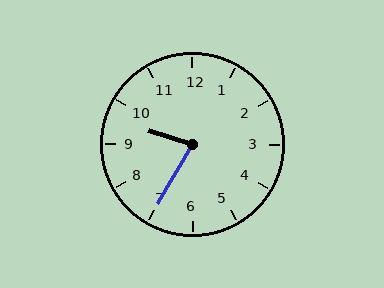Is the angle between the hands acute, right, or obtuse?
It is acute.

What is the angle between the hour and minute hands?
Approximately 78 degrees.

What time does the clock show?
9:35.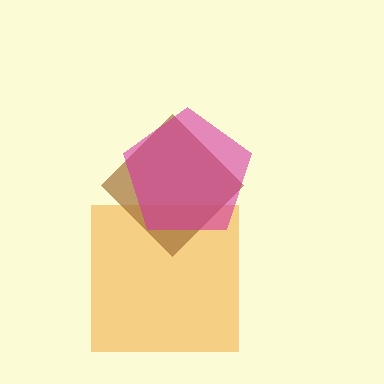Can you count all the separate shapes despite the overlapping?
Yes, there are 3 separate shapes.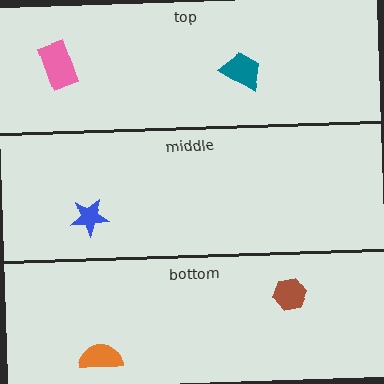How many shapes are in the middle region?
1.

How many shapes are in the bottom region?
2.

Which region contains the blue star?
The middle region.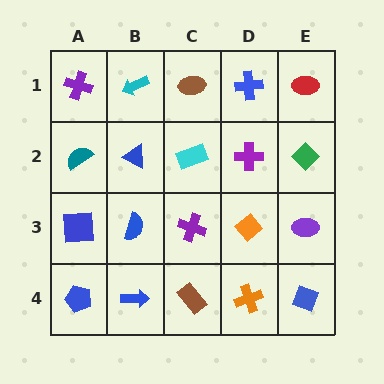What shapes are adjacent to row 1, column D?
A purple cross (row 2, column D), a brown ellipse (row 1, column C), a red ellipse (row 1, column E).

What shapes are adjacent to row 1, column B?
A blue triangle (row 2, column B), a purple cross (row 1, column A), a brown ellipse (row 1, column C).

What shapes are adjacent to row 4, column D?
An orange diamond (row 3, column D), a brown rectangle (row 4, column C), a blue diamond (row 4, column E).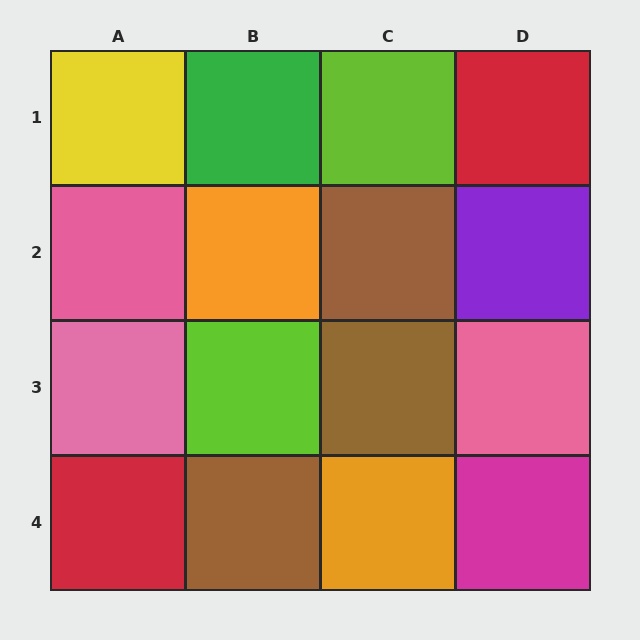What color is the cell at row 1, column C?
Lime.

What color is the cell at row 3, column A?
Pink.